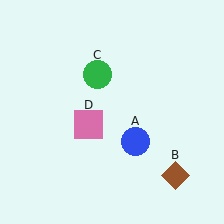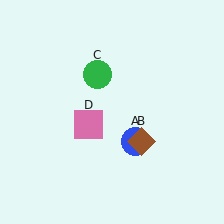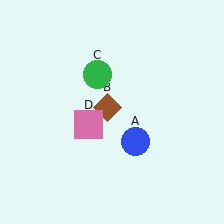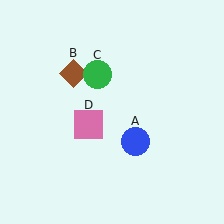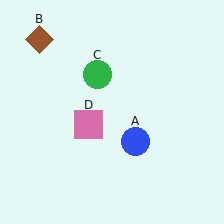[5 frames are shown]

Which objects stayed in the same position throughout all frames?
Blue circle (object A) and green circle (object C) and pink square (object D) remained stationary.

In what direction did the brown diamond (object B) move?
The brown diamond (object B) moved up and to the left.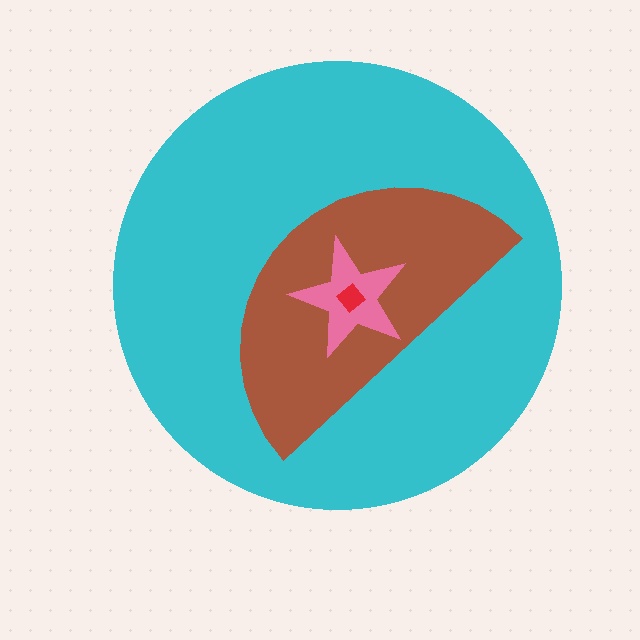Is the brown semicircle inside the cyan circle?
Yes.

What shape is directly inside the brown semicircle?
The pink star.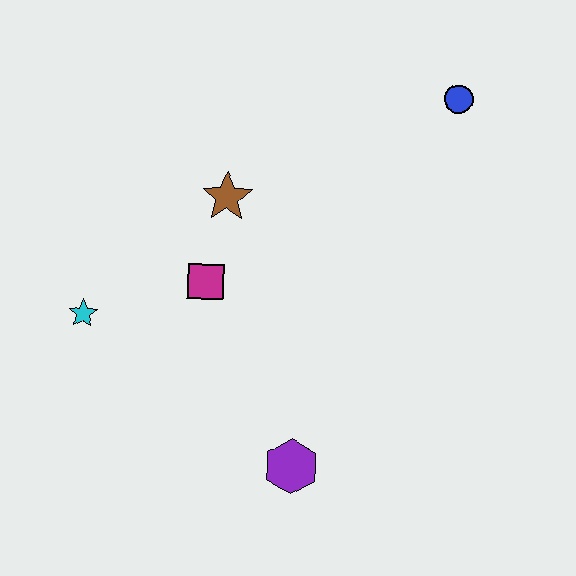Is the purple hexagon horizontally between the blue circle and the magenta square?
Yes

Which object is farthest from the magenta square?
The blue circle is farthest from the magenta square.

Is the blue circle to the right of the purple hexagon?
Yes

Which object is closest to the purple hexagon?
The magenta square is closest to the purple hexagon.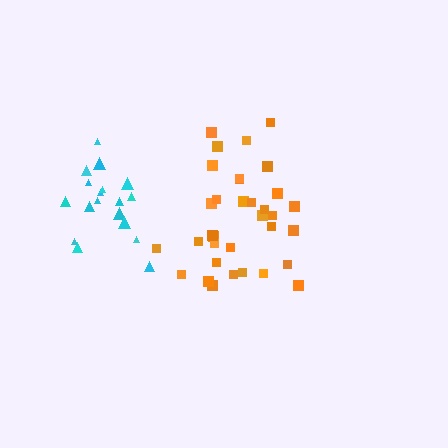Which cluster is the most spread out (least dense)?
Orange.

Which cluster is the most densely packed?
Cyan.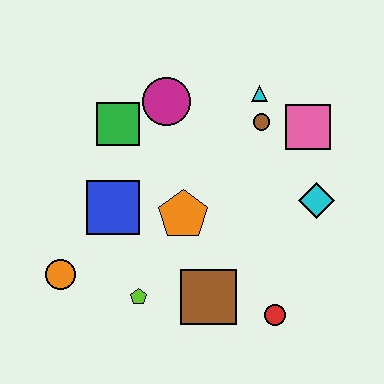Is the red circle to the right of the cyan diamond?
No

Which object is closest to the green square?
The magenta circle is closest to the green square.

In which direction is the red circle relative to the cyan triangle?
The red circle is below the cyan triangle.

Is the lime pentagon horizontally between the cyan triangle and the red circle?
No